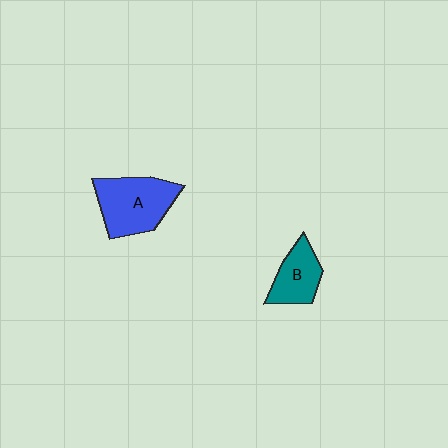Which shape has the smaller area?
Shape B (teal).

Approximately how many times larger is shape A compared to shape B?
Approximately 1.6 times.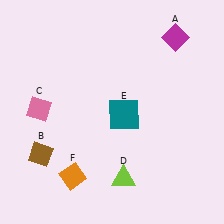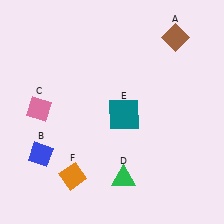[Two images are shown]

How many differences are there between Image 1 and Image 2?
There are 3 differences between the two images.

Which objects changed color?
A changed from magenta to brown. B changed from brown to blue. D changed from lime to green.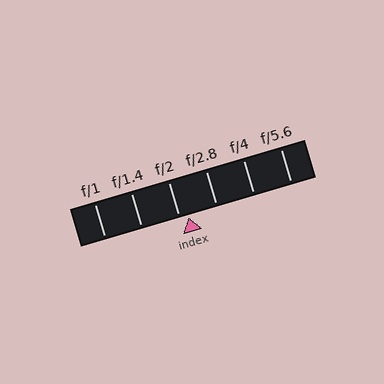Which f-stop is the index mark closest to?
The index mark is closest to f/2.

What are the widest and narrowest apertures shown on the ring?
The widest aperture shown is f/1 and the narrowest is f/5.6.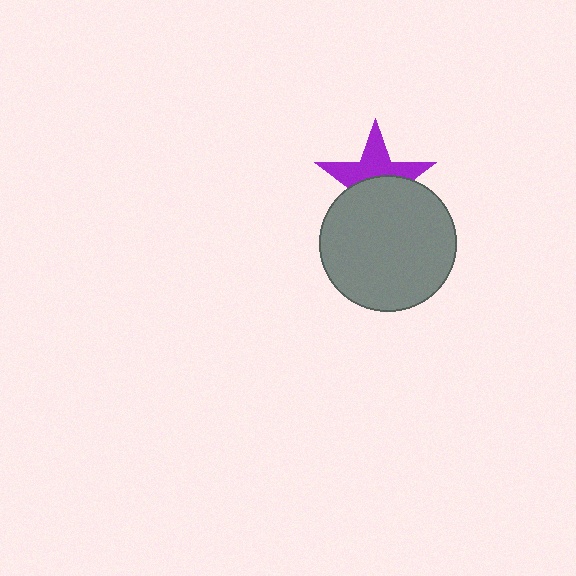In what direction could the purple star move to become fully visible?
The purple star could move up. That would shift it out from behind the gray circle entirely.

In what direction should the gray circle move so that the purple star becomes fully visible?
The gray circle should move down. That is the shortest direction to clear the overlap and leave the purple star fully visible.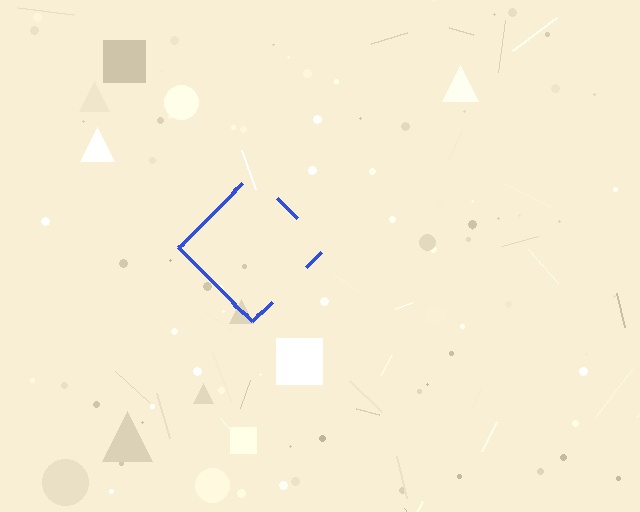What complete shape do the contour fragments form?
The contour fragments form a diamond.